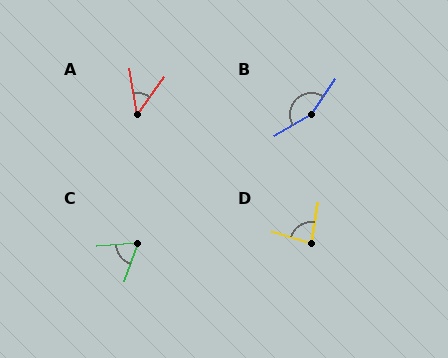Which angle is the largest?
B, at approximately 155 degrees.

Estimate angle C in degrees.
Approximately 66 degrees.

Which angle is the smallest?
A, at approximately 44 degrees.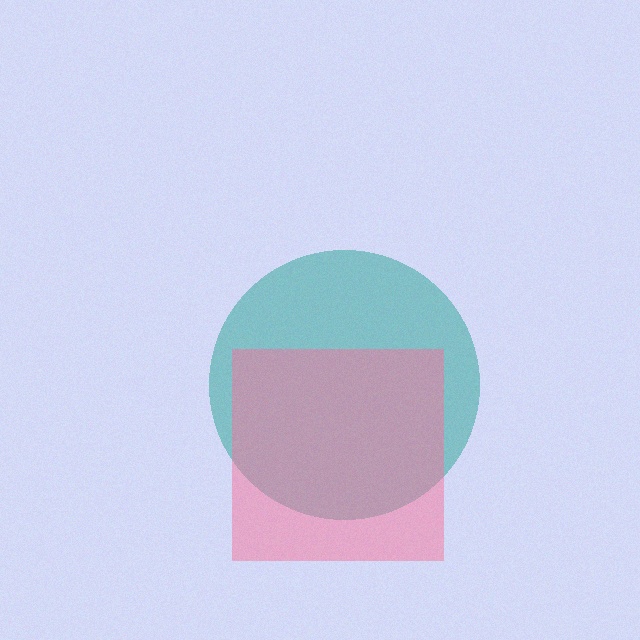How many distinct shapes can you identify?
There are 2 distinct shapes: a teal circle, a pink square.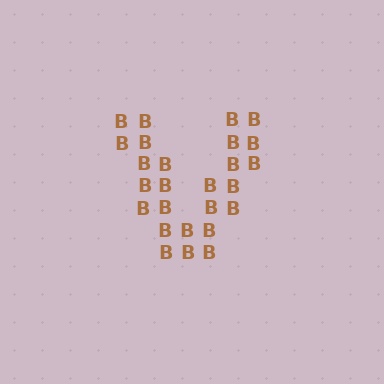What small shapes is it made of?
It is made of small letter B's.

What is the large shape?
The large shape is the letter V.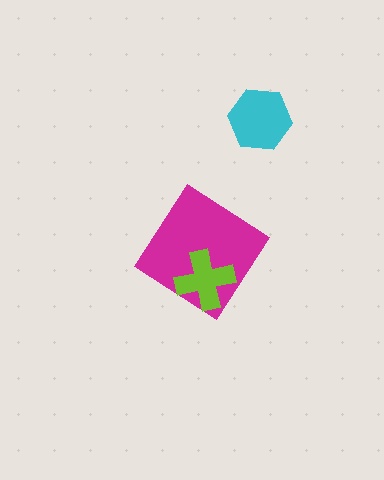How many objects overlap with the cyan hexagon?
0 objects overlap with the cyan hexagon.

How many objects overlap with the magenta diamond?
1 object overlaps with the magenta diamond.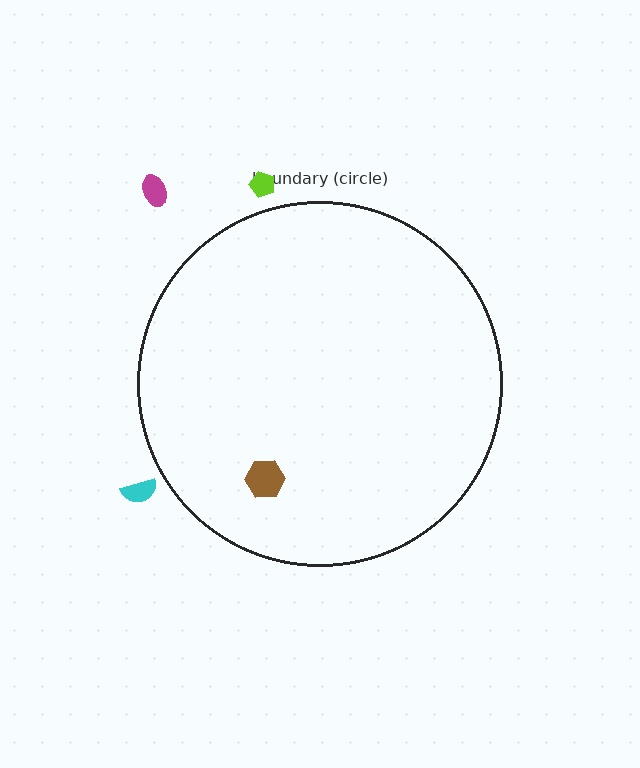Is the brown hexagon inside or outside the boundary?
Inside.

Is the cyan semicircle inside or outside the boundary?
Outside.